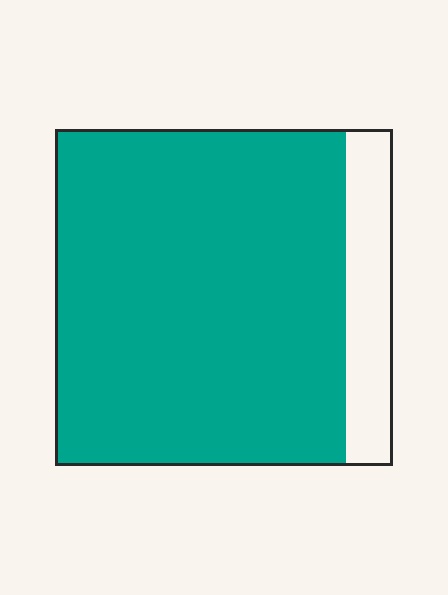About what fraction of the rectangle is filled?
About seven eighths (7/8).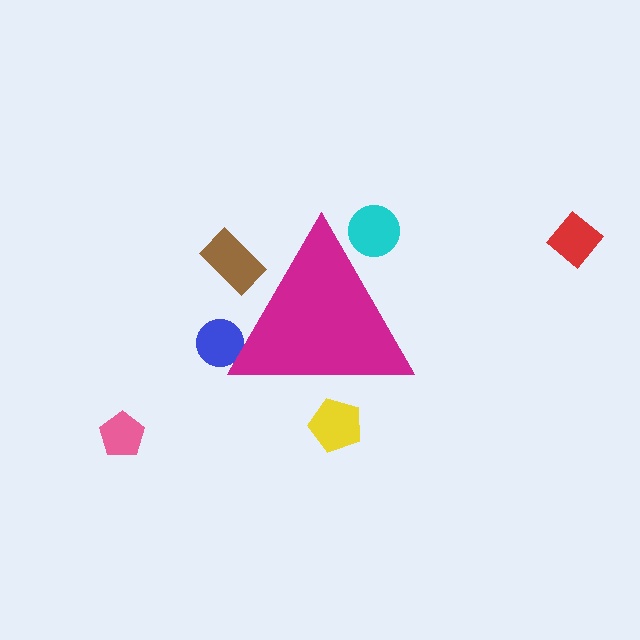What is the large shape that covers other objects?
A magenta triangle.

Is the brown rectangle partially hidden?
Yes, the brown rectangle is partially hidden behind the magenta triangle.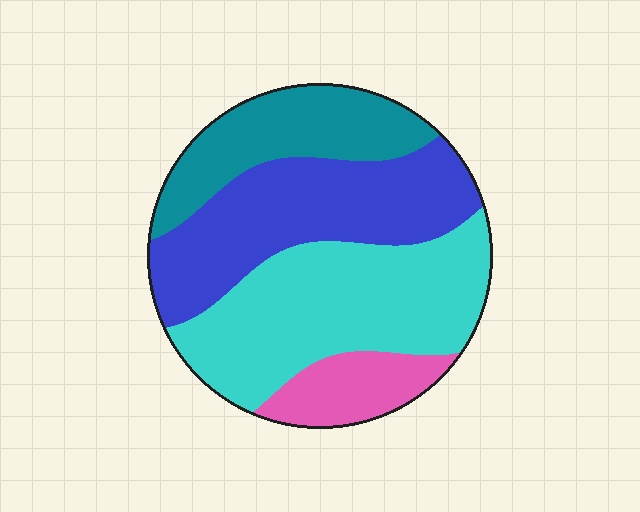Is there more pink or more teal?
Teal.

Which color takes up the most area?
Cyan, at roughly 35%.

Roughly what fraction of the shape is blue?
Blue takes up between a quarter and a half of the shape.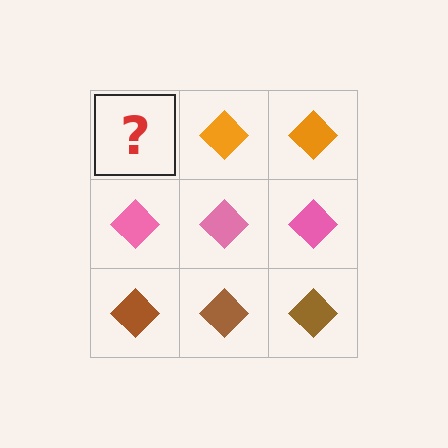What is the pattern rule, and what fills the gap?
The rule is that each row has a consistent color. The gap should be filled with an orange diamond.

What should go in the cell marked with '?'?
The missing cell should contain an orange diamond.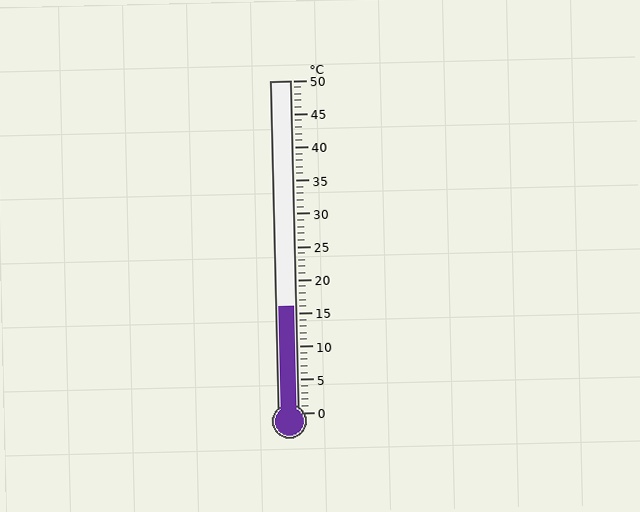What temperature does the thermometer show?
The thermometer shows approximately 16°C.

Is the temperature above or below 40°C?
The temperature is below 40°C.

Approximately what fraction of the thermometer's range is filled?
The thermometer is filled to approximately 30% of its range.